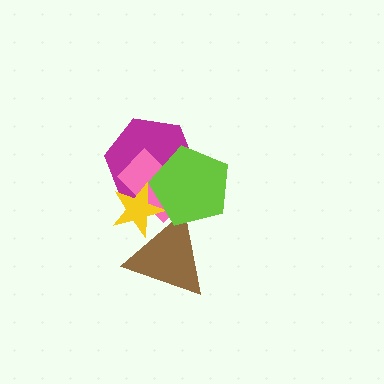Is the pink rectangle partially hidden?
Yes, it is partially covered by another shape.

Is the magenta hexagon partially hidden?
Yes, it is partially covered by another shape.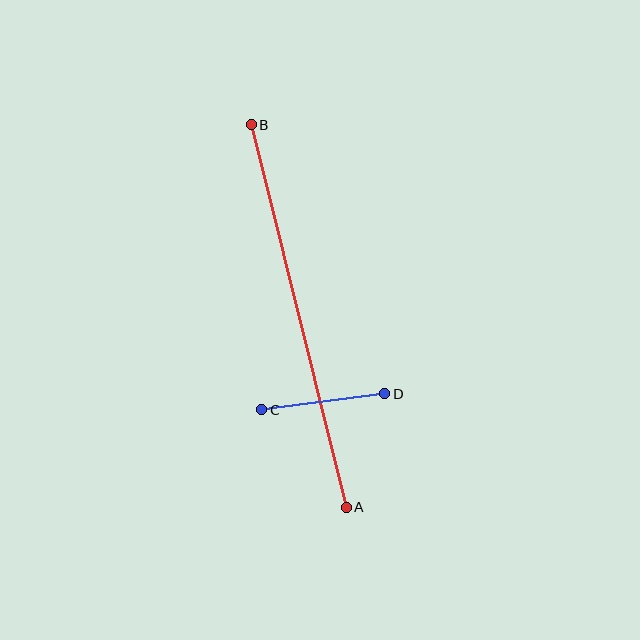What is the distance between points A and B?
The distance is approximately 394 pixels.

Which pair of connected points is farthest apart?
Points A and B are farthest apart.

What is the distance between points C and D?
The distance is approximately 124 pixels.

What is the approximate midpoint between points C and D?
The midpoint is at approximately (323, 402) pixels.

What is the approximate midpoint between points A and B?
The midpoint is at approximately (299, 316) pixels.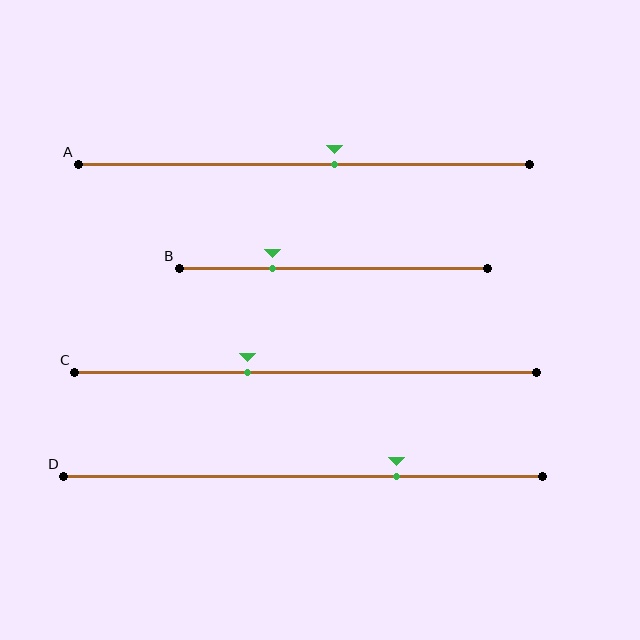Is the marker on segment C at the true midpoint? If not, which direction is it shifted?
No, the marker on segment C is shifted to the left by about 13% of the segment length.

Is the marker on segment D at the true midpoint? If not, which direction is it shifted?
No, the marker on segment D is shifted to the right by about 19% of the segment length.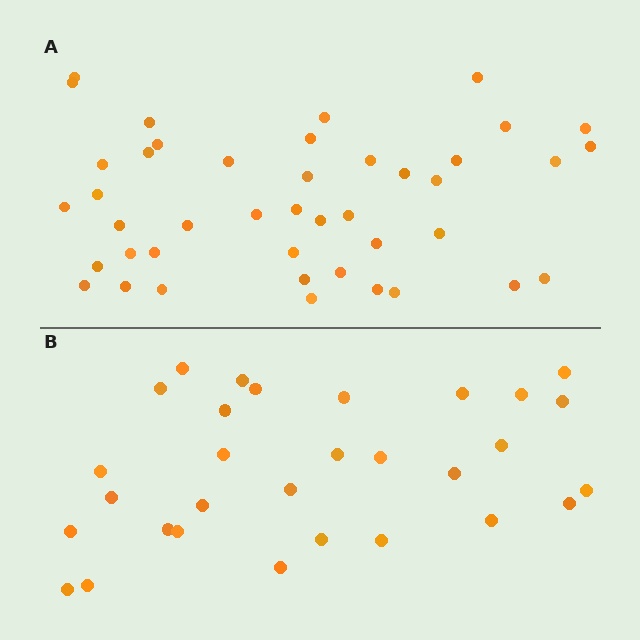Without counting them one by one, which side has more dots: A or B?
Region A (the top region) has more dots.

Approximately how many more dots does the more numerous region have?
Region A has approximately 15 more dots than region B.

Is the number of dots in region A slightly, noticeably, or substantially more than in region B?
Region A has noticeably more, but not dramatically so. The ratio is roughly 1.4 to 1.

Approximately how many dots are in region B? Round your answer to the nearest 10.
About 30 dots.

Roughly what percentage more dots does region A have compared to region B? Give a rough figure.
About 45% more.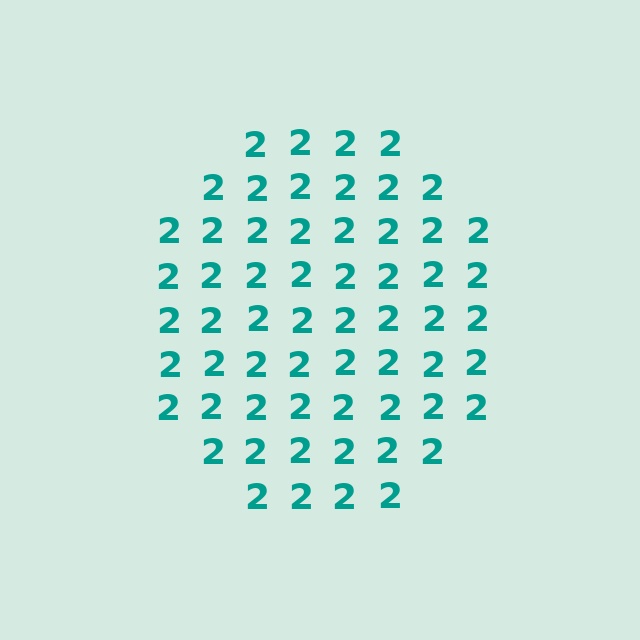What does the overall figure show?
The overall figure shows a circle.